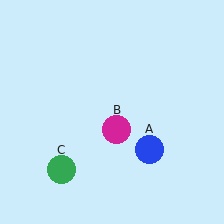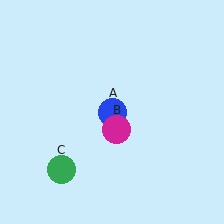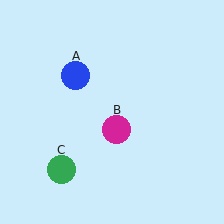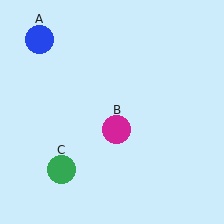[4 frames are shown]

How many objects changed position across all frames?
1 object changed position: blue circle (object A).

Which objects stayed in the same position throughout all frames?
Magenta circle (object B) and green circle (object C) remained stationary.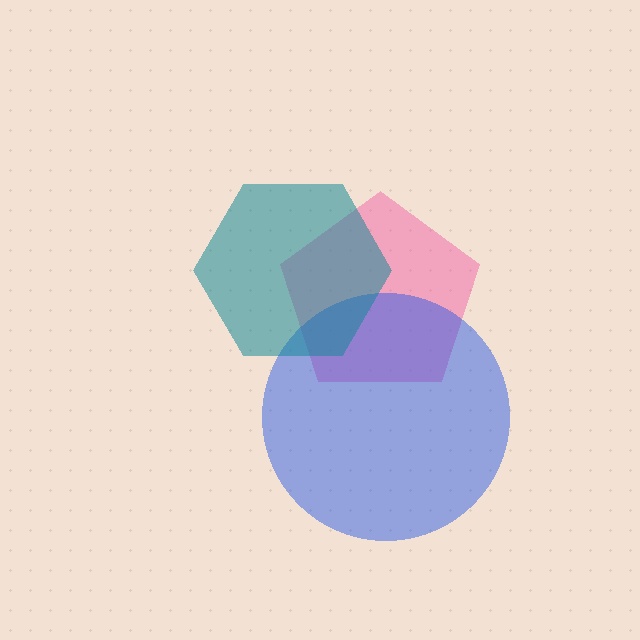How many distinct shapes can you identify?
There are 3 distinct shapes: a pink pentagon, a blue circle, a teal hexagon.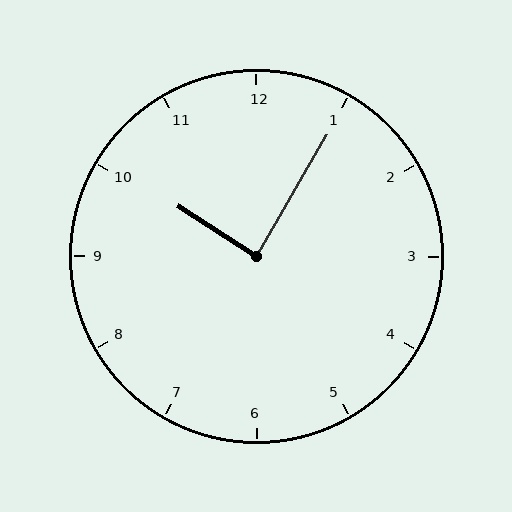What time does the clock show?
10:05.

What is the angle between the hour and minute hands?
Approximately 88 degrees.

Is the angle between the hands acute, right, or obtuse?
It is right.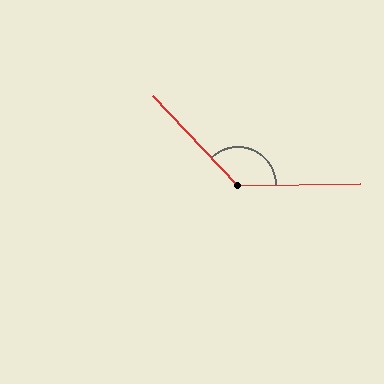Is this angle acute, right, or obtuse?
It is obtuse.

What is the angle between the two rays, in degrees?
Approximately 132 degrees.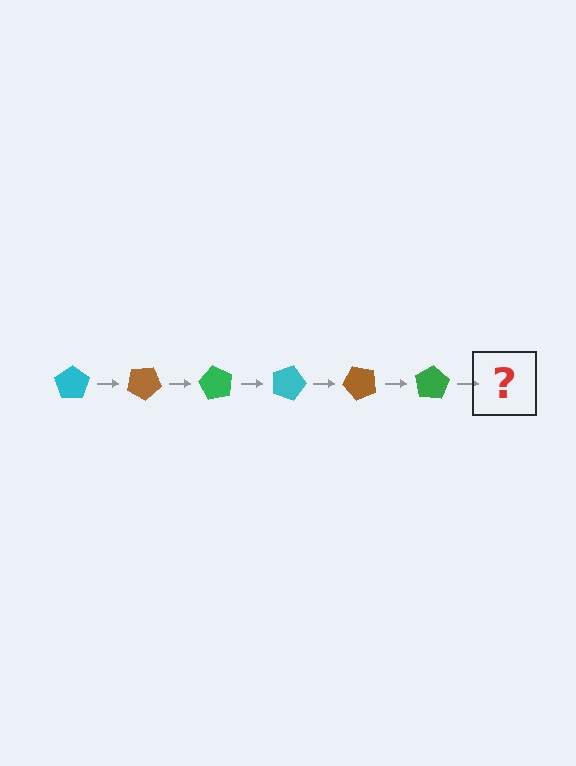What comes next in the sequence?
The next element should be a cyan pentagon, rotated 180 degrees from the start.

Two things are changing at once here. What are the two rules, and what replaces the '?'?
The two rules are that it rotates 30 degrees each step and the color cycles through cyan, brown, and green. The '?' should be a cyan pentagon, rotated 180 degrees from the start.